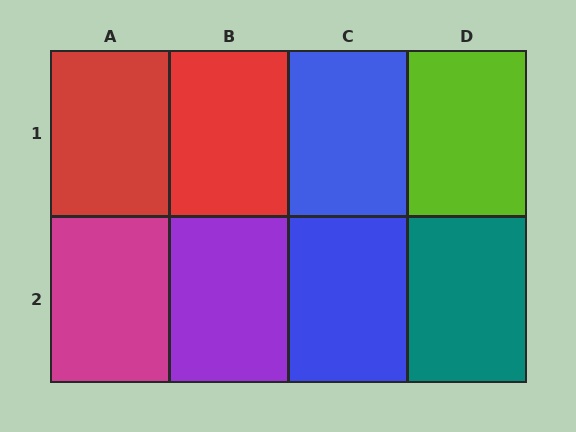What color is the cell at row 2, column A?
Magenta.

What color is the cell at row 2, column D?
Teal.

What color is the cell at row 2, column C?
Blue.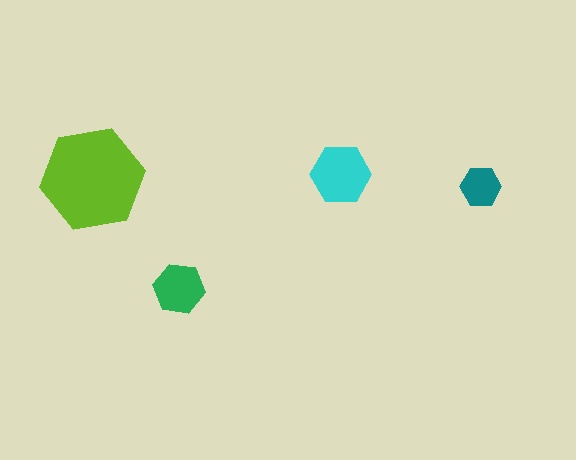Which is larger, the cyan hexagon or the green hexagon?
The cyan one.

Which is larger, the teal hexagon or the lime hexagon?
The lime one.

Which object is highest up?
The cyan hexagon is topmost.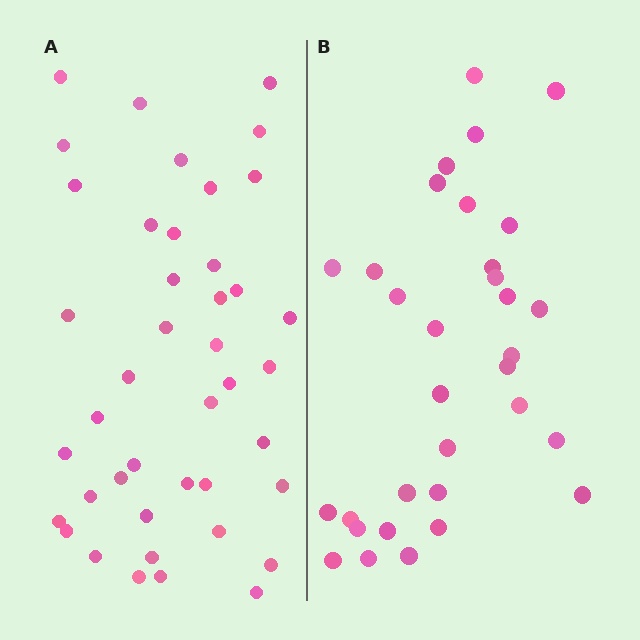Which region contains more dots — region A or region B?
Region A (the left region) has more dots.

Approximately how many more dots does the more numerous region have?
Region A has roughly 10 or so more dots than region B.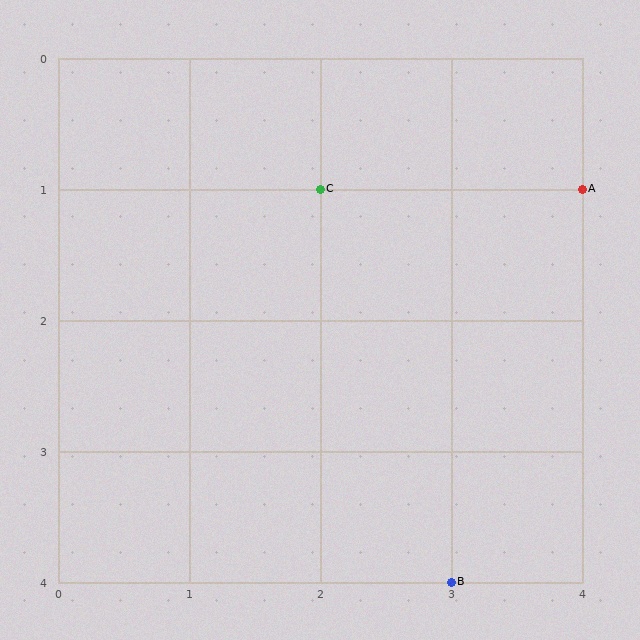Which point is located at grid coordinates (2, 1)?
Point C is at (2, 1).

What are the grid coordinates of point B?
Point B is at grid coordinates (3, 4).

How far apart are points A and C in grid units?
Points A and C are 2 columns apart.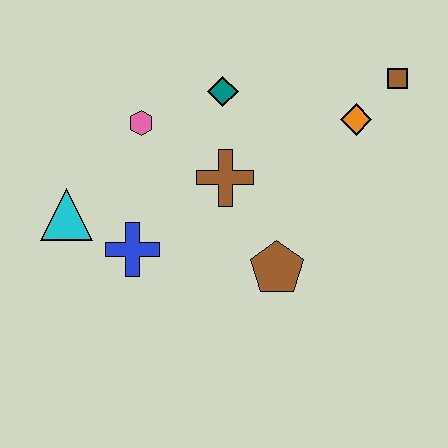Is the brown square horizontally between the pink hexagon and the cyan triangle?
No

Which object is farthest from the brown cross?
The brown square is farthest from the brown cross.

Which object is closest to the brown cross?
The teal diamond is closest to the brown cross.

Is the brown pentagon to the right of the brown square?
No